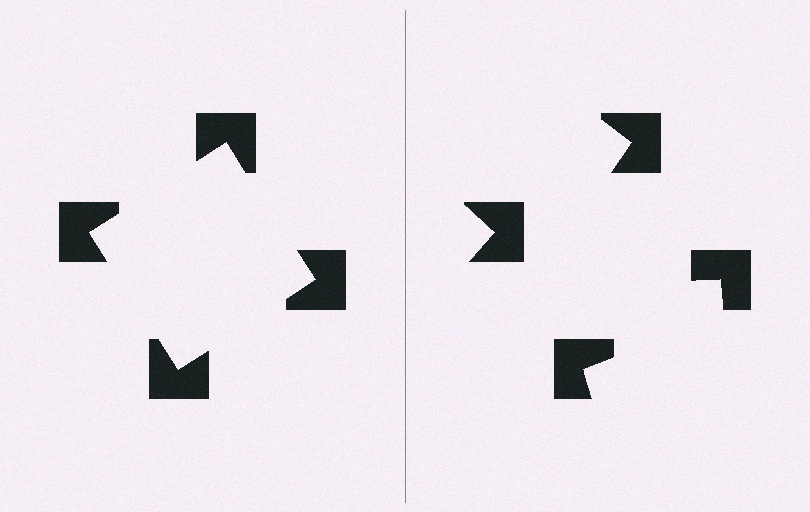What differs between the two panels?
The notched squares are positioned identically on both sides; only the wedge orientations differ. On the left they align to a square; on the right they are misaligned.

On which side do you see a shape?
An illusory square appears on the left side. On the right side the wedge cuts are rotated, so no coherent shape forms.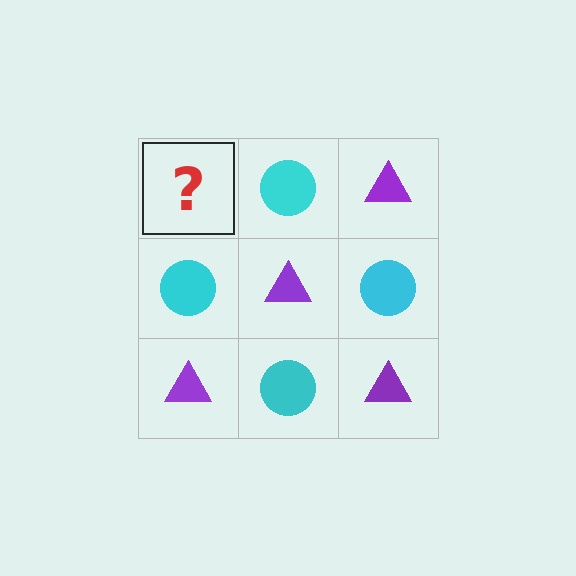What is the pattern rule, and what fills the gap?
The rule is that it alternates purple triangle and cyan circle in a checkerboard pattern. The gap should be filled with a purple triangle.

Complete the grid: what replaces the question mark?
The question mark should be replaced with a purple triangle.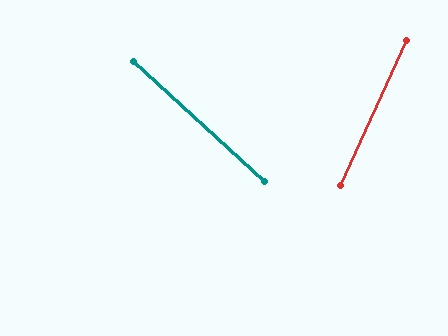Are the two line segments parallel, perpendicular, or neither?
Neither parallel nor perpendicular — they differ by about 72°.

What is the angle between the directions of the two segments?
Approximately 72 degrees.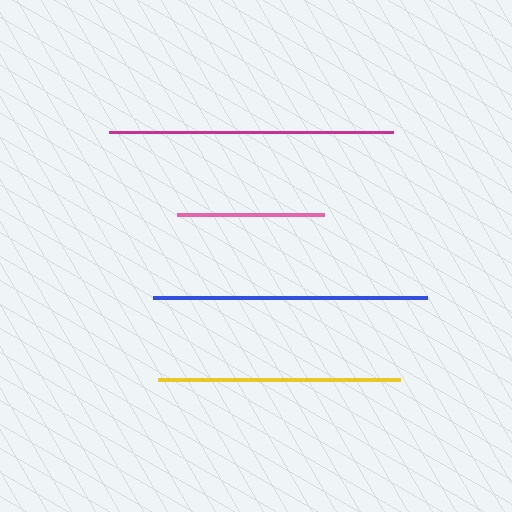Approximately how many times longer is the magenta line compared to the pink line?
The magenta line is approximately 1.9 times the length of the pink line.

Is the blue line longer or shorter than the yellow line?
The blue line is longer than the yellow line.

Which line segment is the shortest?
The pink line is the shortest at approximately 147 pixels.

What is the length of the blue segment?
The blue segment is approximately 274 pixels long.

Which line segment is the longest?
The magenta line is the longest at approximately 284 pixels.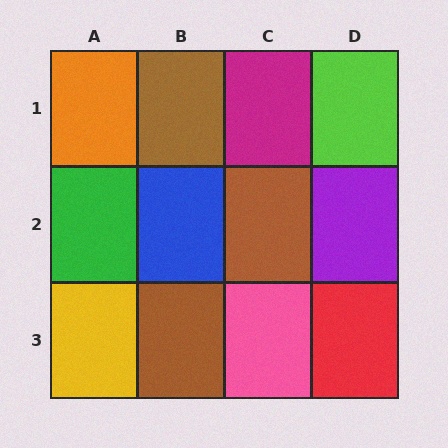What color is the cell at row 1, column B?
Brown.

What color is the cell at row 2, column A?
Green.